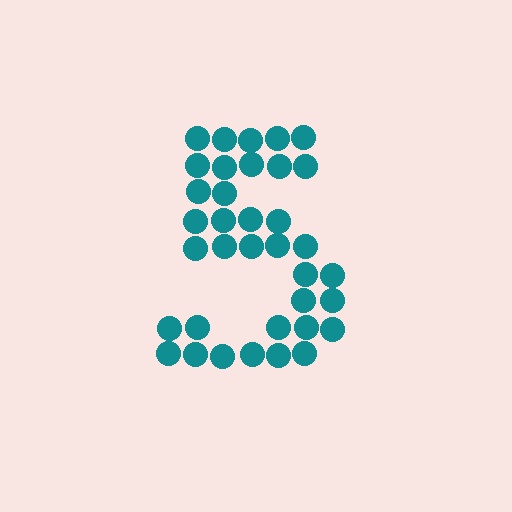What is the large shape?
The large shape is the digit 5.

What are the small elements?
The small elements are circles.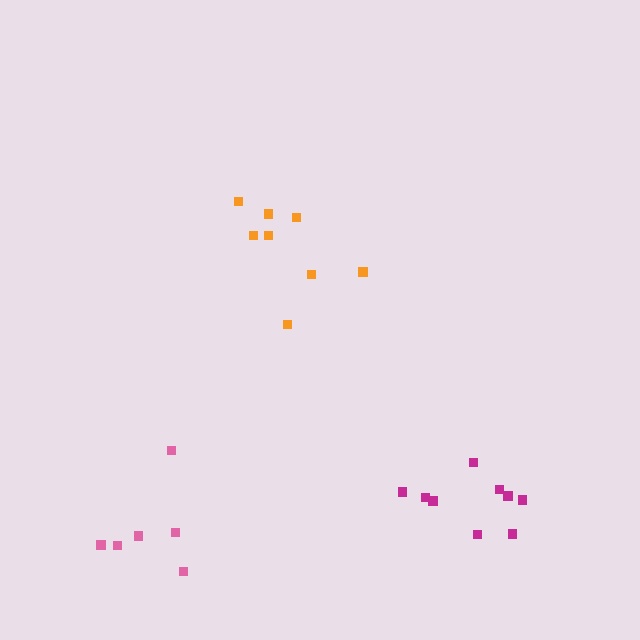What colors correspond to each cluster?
The clusters are colored: magenta, orange, pink.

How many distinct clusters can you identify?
There are 3 distinct clusters.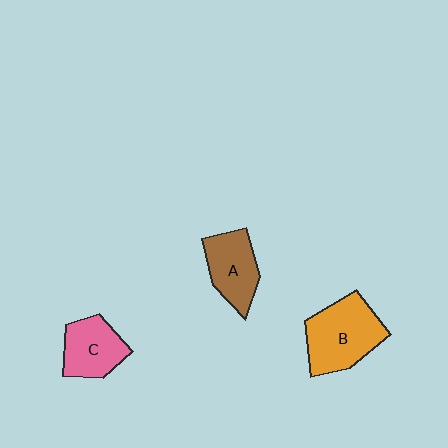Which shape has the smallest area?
Shape C (pink).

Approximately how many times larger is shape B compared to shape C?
Approximately 1.4 times.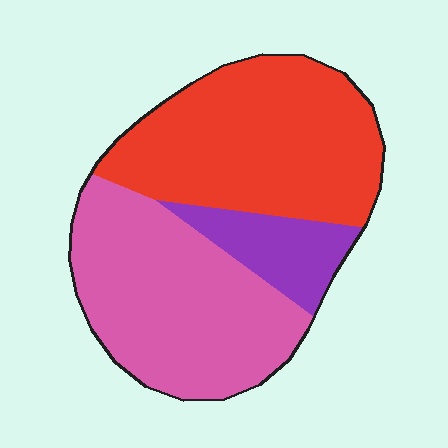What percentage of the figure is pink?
Pink covers 43% of the figure.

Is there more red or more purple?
Red.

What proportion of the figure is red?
Red covers 45% of the figure.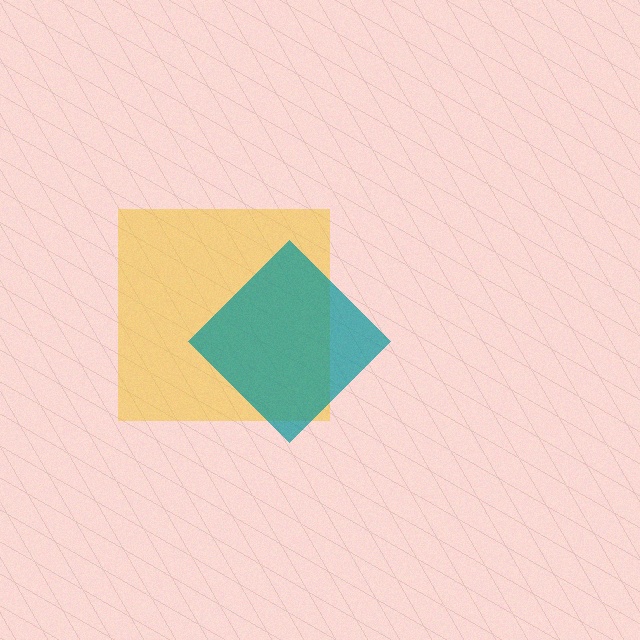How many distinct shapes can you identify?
There are 2 distinct shapes: a yellow square, a teal diamond.